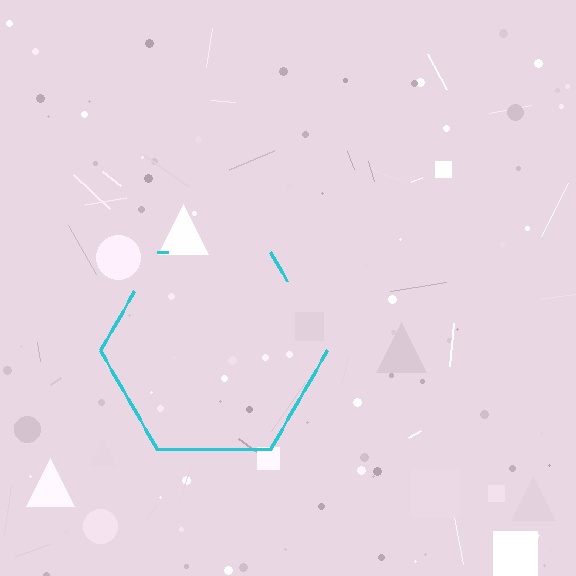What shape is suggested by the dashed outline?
The dashed outline suggests a hexagon.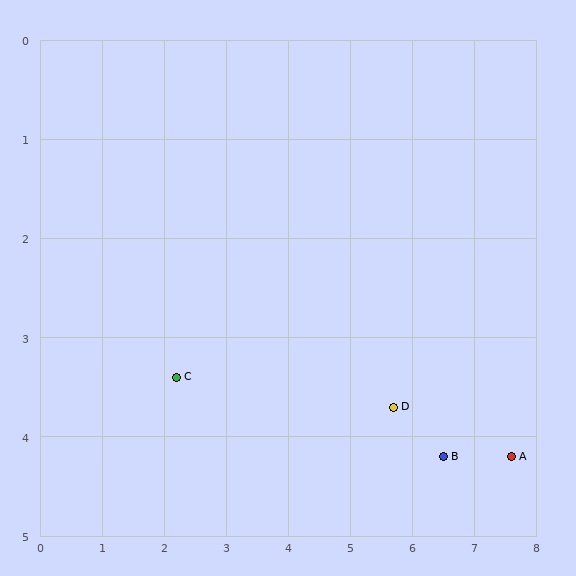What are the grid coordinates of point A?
Point A is at approximately (7.6, 4.2).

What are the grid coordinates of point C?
Point C is at approximately (2.2, 3.4).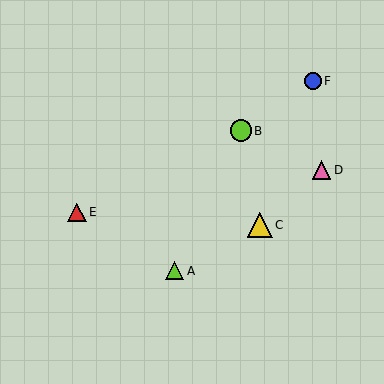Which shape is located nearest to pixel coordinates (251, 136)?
The lime circle (labeled B) at (241, 131) is nearest to that location.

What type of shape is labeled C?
Shape C is a yellow triangle.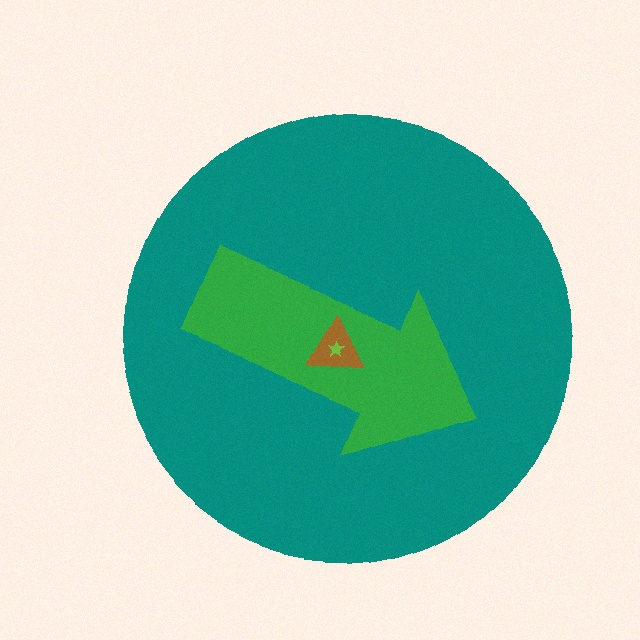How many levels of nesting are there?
4.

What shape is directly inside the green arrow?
The brown triangle.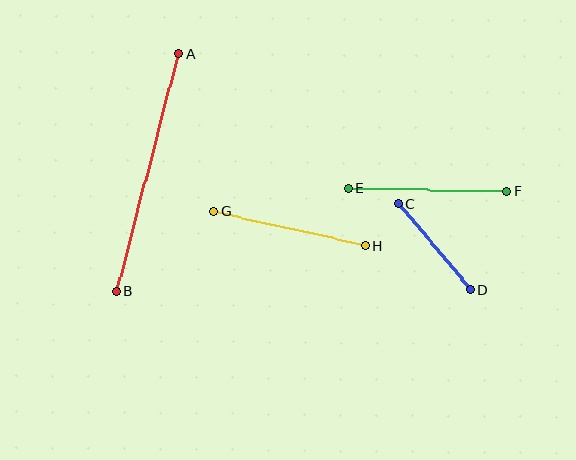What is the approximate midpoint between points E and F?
The midpoint is at approximately (428, 190) pixels.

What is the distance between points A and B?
The distance is approximately 246 pixels.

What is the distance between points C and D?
The distance is approximately 111 pixels.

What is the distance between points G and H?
The distance is approximately 155 pixels.